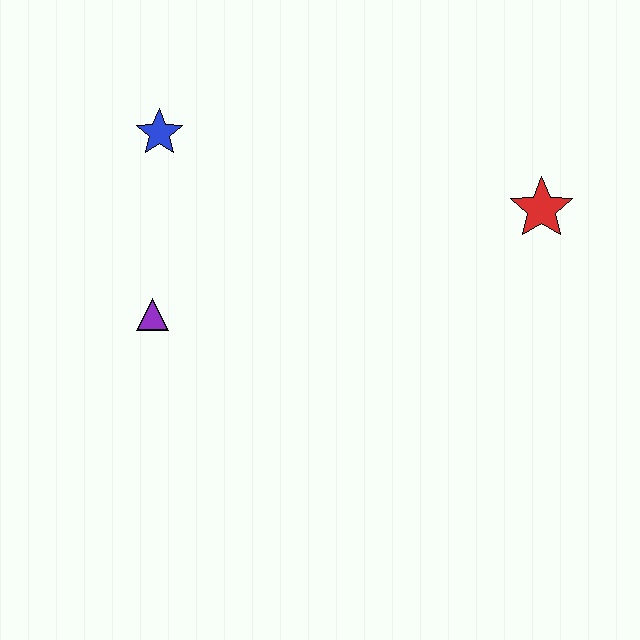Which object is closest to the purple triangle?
The blue star is closest to the purple triangle.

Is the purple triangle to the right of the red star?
No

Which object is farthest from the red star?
The purple triangle is farthest from the red star.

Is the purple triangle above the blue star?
No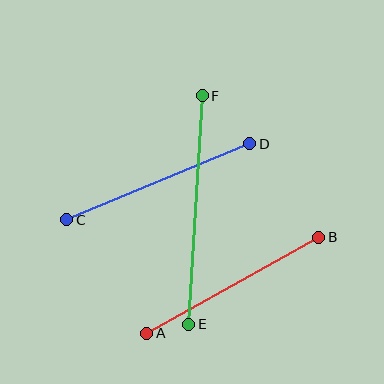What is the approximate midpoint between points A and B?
The midpoint is at approximately (233, 285) pixels.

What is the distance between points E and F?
The distance is approximately 229 pixels.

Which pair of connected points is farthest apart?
Points E and F are farthest apart.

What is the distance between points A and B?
The distance is approximately 197 pixels.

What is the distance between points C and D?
The distance is approximately 198 pixels.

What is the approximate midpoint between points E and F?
The midpoint is at approximately (196, 210) pixels.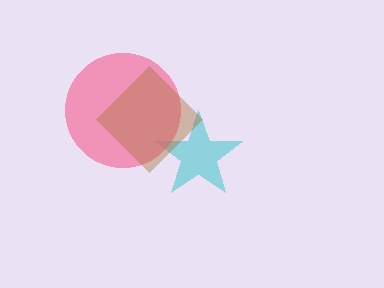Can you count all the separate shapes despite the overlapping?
Yes, there are 3 separate shapes.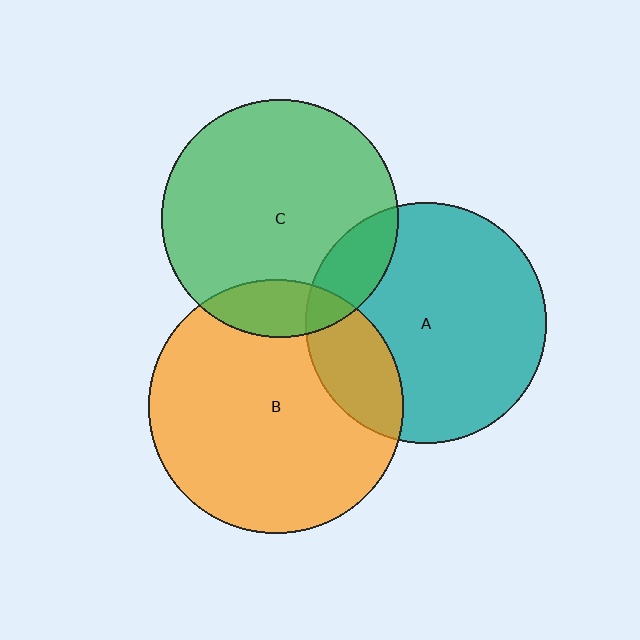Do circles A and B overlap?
Yes.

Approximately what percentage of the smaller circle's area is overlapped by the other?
Approximately 20%.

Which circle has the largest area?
Circle B (orange).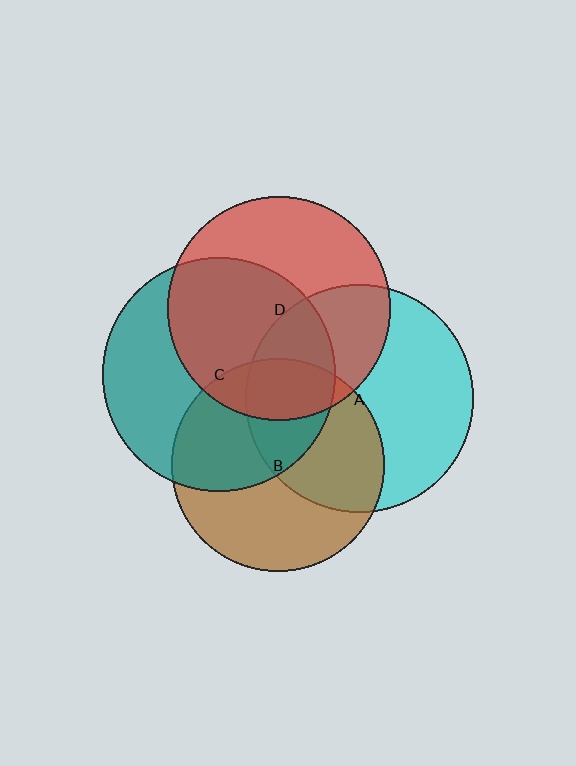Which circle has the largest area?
Circle C (teal).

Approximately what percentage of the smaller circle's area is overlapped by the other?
Approximately 45%.